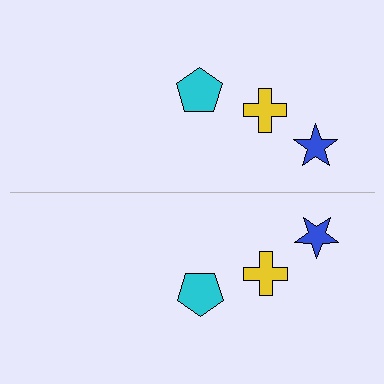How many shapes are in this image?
There are 6 shapes in this image.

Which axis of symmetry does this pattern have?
The pattern has a horizontal axis of symmetry running through the center of the image.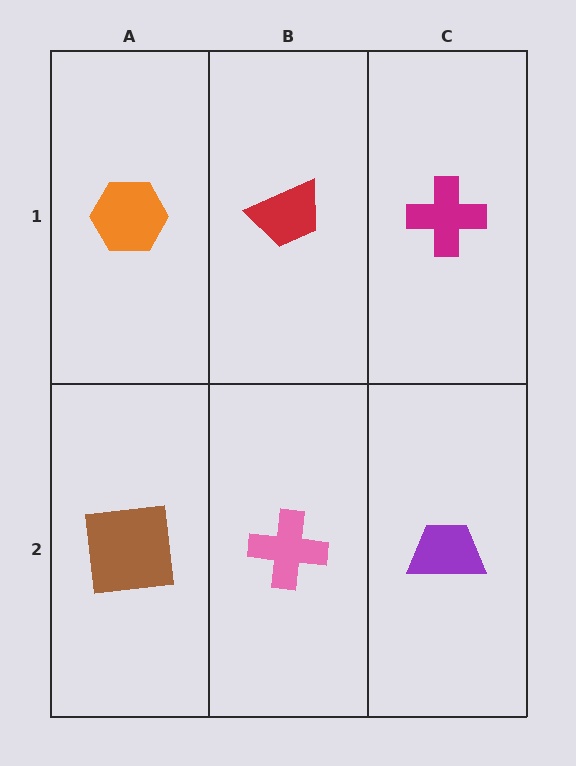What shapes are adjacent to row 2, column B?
A red trapezoid (row 1, column B), a brown square (row 2, column A), a purple trapezoid (row 2, column C).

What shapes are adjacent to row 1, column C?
A purple trapezoid (row 2, column C), a red trapezoid (row 1, column B).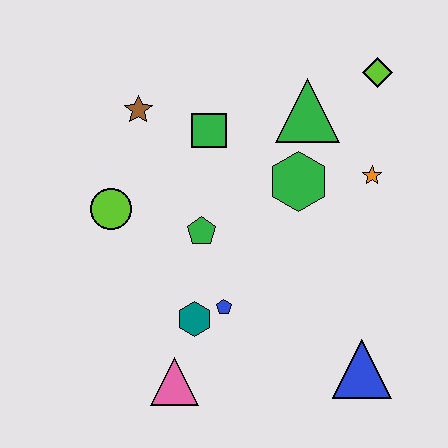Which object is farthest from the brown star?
The blue triangle is farthest from the brown star.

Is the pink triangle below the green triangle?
Yes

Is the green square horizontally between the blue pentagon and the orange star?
No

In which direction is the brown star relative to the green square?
The brown star is to the left of the green square.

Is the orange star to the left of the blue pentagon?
No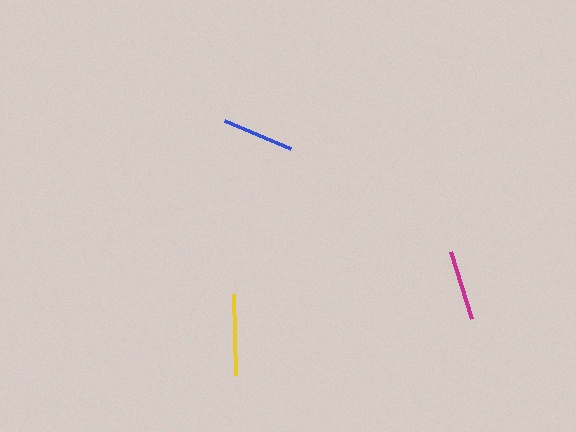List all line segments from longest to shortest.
From longest to shortest: yellow, blue, magenta.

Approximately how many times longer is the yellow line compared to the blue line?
The yellow line is approximately 1.1 times the length of the blue line.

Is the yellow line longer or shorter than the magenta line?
The yellow line is longer than the magenta line.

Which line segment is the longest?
The yellow line is the longest at approximately 81 pixels.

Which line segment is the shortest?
The magenta line is the shortest at approximately 70 pixels.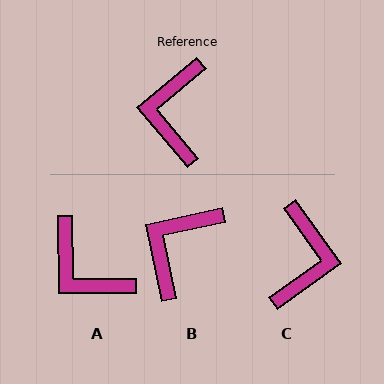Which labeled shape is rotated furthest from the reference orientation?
C, about 175 degrees away.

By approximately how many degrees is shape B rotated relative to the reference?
Approximately 28 degrees clockwise.